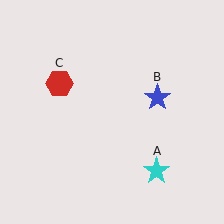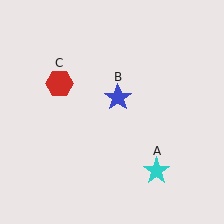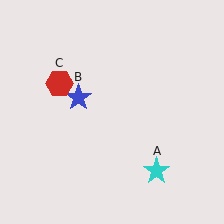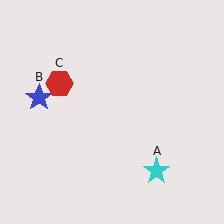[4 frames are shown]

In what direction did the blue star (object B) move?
The blue star (object B) moved left.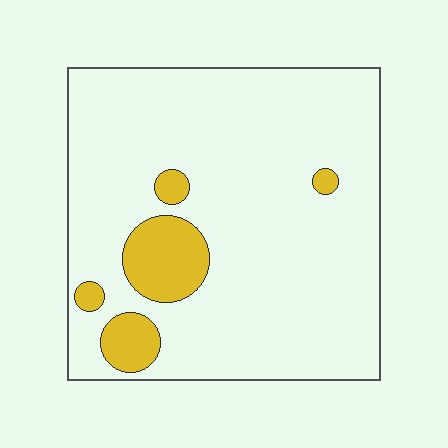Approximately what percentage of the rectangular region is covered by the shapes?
Approximately 10%.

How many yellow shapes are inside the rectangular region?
5.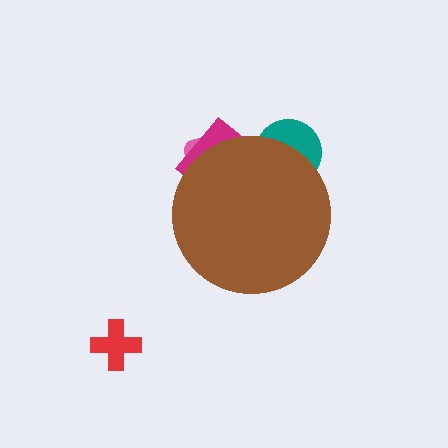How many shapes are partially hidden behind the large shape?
3 shapes are partially hidden.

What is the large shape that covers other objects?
A brown circle.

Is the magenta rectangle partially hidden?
Yes, the magenta rectangle is partially hidden behind the brown circle.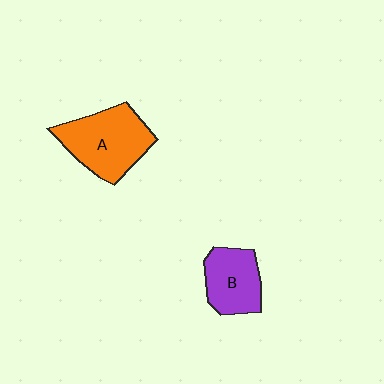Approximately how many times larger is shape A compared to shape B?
Approximately 1.4 times.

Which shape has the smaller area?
Shape B (purple).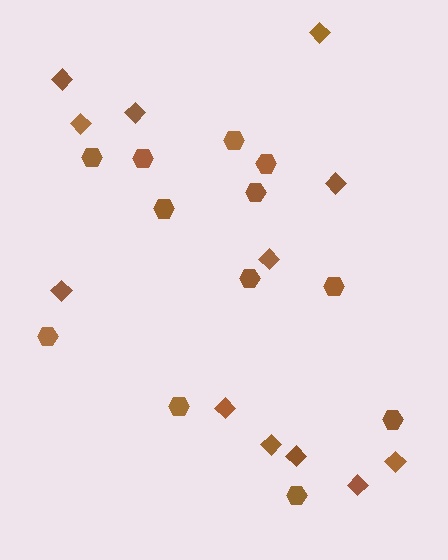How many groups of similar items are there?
There are 2 groups: one group of diamonds (12) and one group of hexagons (12).